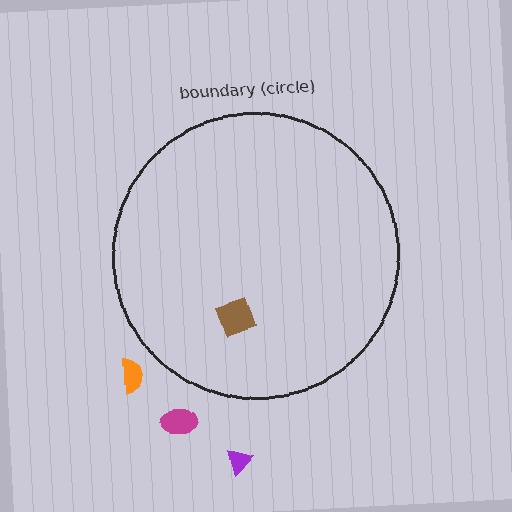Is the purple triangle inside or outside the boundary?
Outside.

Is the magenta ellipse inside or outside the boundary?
Outside.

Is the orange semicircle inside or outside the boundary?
Outside.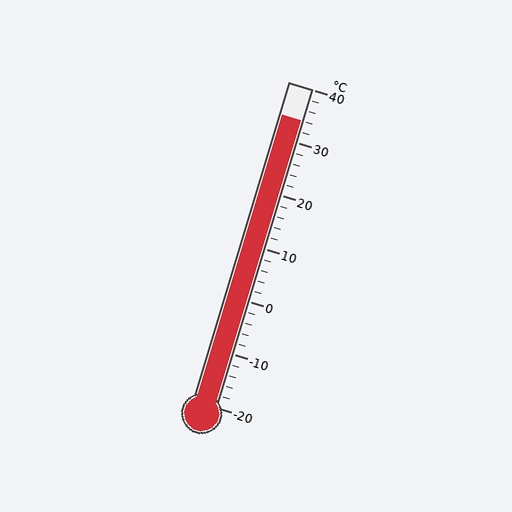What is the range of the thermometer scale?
The thermometer scale ranges from -20°C to 40°C.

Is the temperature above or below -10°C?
The temperature is above -10°C.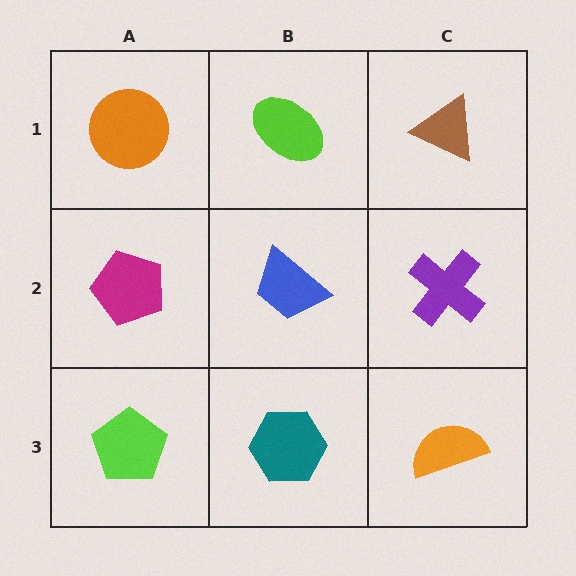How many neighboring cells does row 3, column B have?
3.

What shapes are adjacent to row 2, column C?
A brown triangle (row 1, column C), an orange semicircle (row 3, column C), a blue trapezoid (row 2, column B).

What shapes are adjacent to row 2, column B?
A lime ellipse (row 1, column B), a teal hexagon (row 3, column B), a magenta pentagon (row 2, column A), a purple cross (row 2, column C).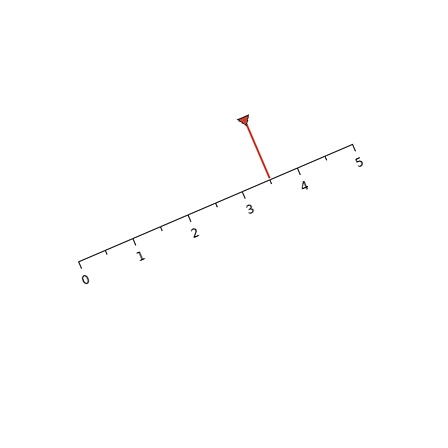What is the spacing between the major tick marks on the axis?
The major ticks are spaced 1 apart.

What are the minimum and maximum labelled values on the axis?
The axis runs from 0 to 5.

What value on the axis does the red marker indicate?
The marker indicates approximately 3.5.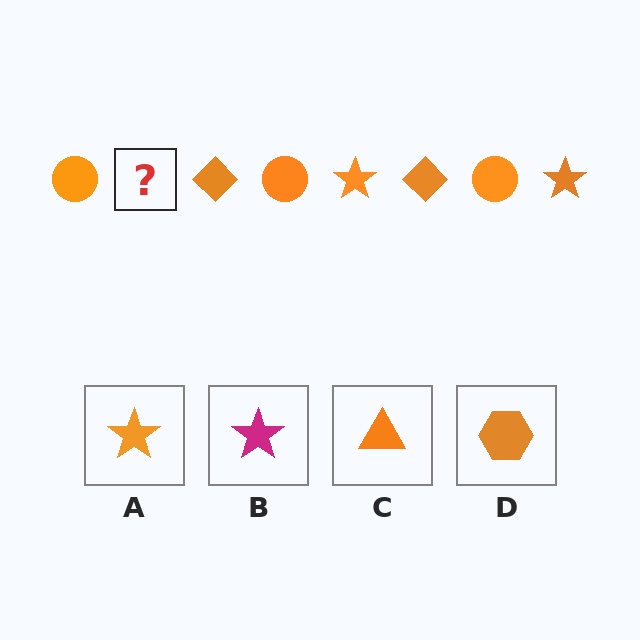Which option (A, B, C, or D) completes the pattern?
A.